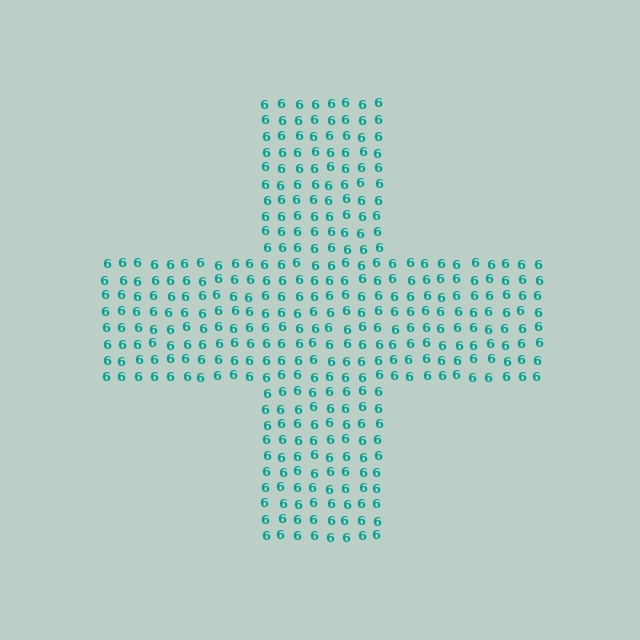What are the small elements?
The small elements are digit 6's.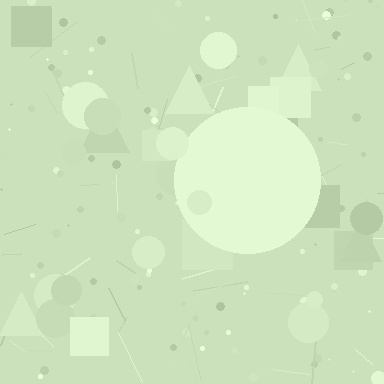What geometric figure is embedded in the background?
A circle is embedded in the background.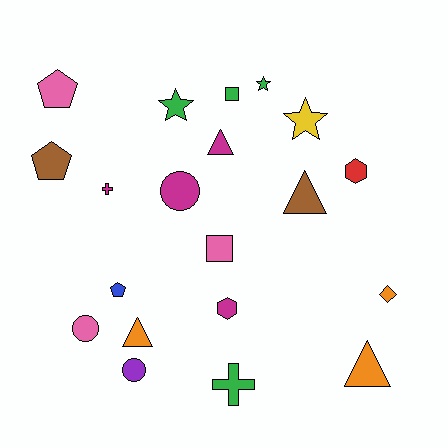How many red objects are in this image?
There is 1 red object.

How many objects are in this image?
There are 20 objects.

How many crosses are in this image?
There are 2 crosses.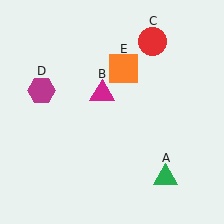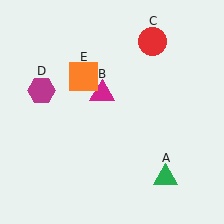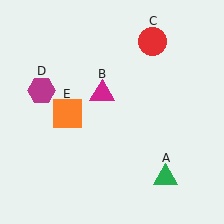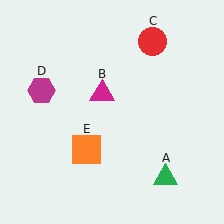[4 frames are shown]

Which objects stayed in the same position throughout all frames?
Green triangle (object A) and magenta triangle (object B) and red circle (object C) and magenta hexagon (object D) remained stationary.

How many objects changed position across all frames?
1 object changed position: orange square (object E).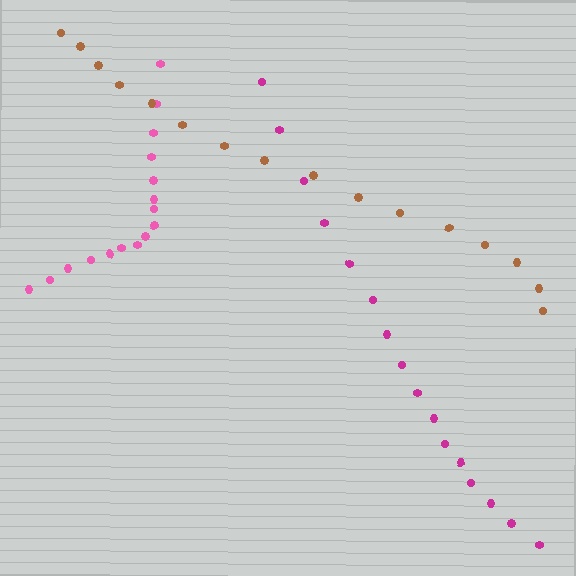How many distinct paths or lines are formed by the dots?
There are 3 distinct paths.